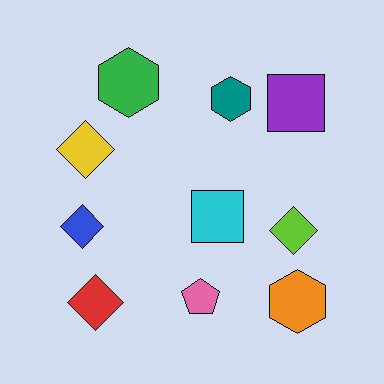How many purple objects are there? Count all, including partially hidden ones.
There is 1 purple object.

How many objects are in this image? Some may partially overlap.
There are 10 objects.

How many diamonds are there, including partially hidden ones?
There are 4 diamonds.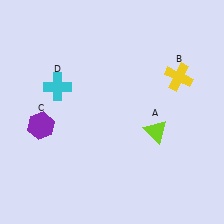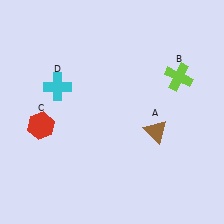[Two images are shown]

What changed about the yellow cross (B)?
In Image 1, B is yellow. In Image 2, it changed to lime.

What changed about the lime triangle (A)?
In Image 1, A is lime. In Image 2, it changed to brown.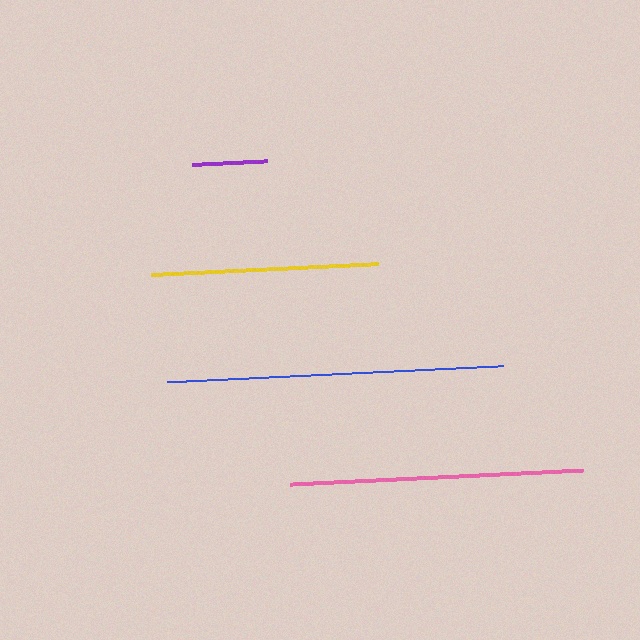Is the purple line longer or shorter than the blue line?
The blue line is longer than the purple line.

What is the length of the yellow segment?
The yellow segment is approximately 228 pixels long.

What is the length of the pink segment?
The pink segment is approximately 293 pixels long.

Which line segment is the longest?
The blue line is the longest at approximately 338 pixels.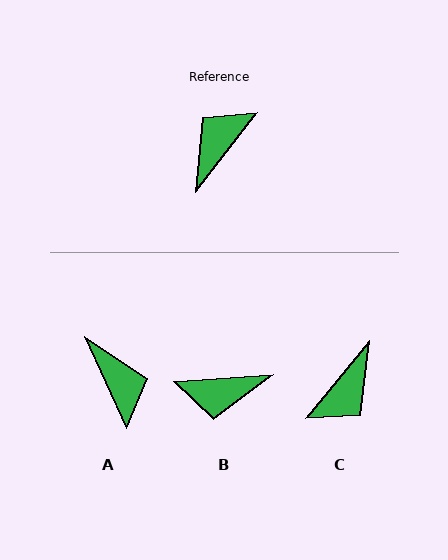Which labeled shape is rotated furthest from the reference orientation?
C, about 179 degrees away.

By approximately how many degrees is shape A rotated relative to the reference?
Approximately 118 degrees clockwise.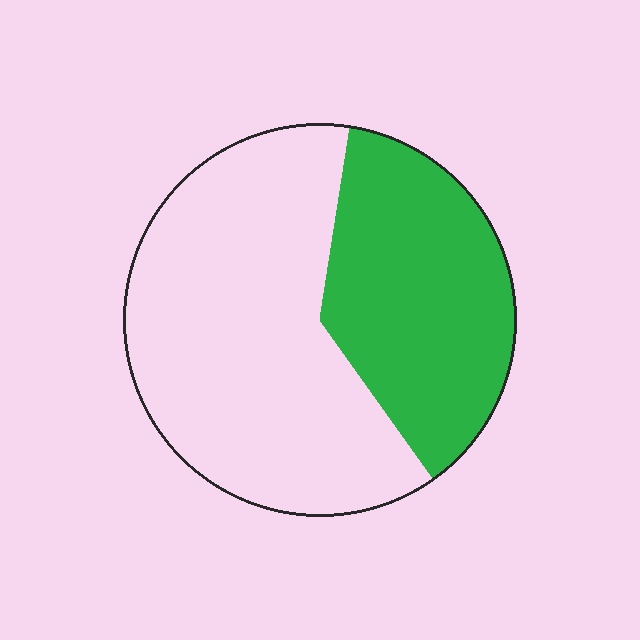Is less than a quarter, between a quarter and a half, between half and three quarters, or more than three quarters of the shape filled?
Between a quarter and a half.